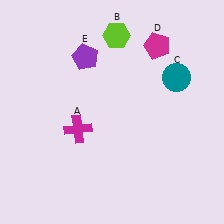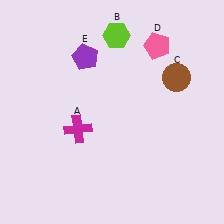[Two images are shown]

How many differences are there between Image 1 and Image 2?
There are 2 differences between the two images.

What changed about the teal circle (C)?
In Image 1, C is teal. In Image 2, it changed to brown.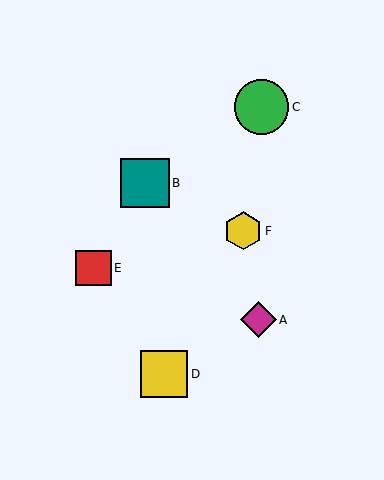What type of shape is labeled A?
Shape A is a magenta diamond.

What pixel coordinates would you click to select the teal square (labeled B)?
Click at (145, 183) to select the teal square B.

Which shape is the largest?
The green circle (labeled C) is the largest.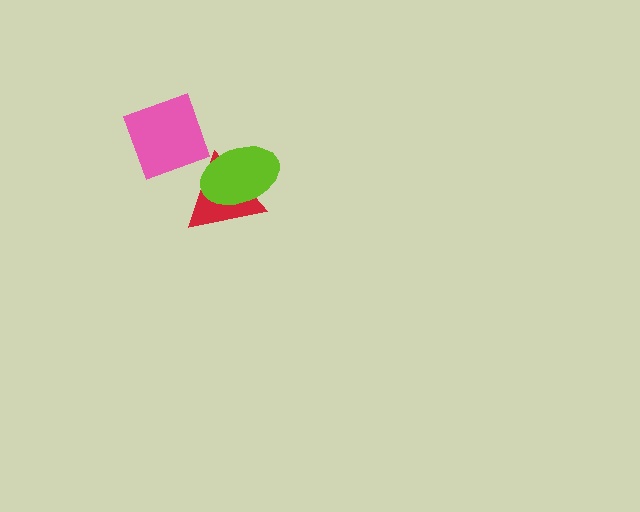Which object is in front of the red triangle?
The lime ellipse is in front of the red triangle.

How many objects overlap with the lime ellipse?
1 object overlaps with the lime ellipse.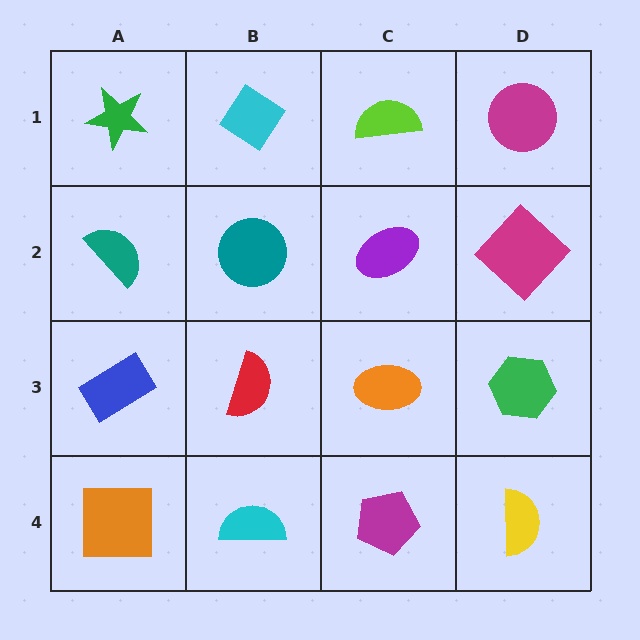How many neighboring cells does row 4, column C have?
3.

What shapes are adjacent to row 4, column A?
A blue rectangle (row 3, column A), a cyan semicircle (row 4, column B).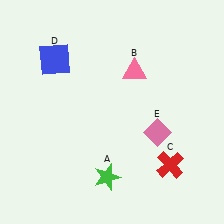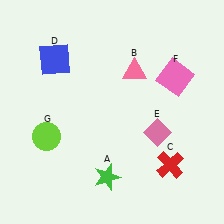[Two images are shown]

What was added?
A pink square (F), a lime circle (G) were added in Image 2.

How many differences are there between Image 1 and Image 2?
There are 2 differences between the two images.